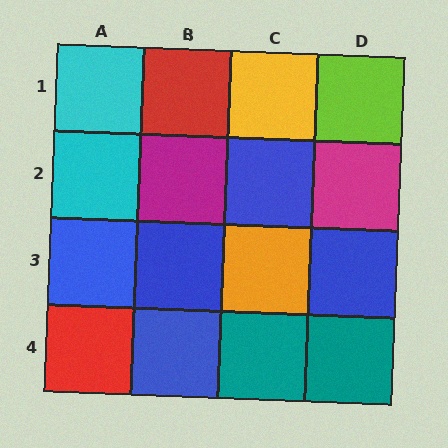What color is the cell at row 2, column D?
Magenta.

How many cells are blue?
5 cells are blue.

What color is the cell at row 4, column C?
Teal.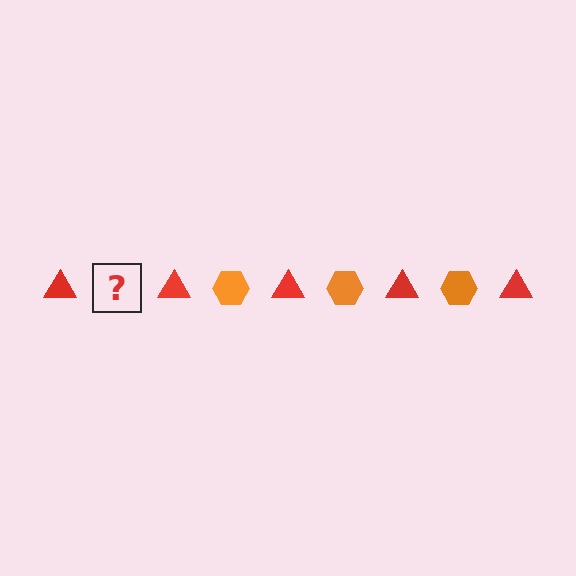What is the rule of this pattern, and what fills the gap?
The rule is that the pattern alternates between red triangle and orange hexagon. The gap should be filled with an orange hexagon.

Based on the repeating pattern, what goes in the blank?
The blank should be an orange hexagon.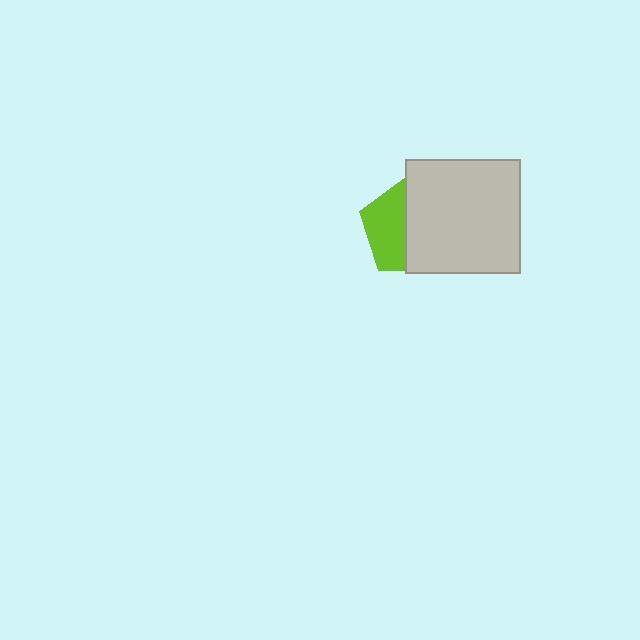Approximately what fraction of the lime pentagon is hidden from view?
Roughly 56% of the lime pentagon is hidden behind the light gray square.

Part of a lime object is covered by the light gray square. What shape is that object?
It is a pentagon.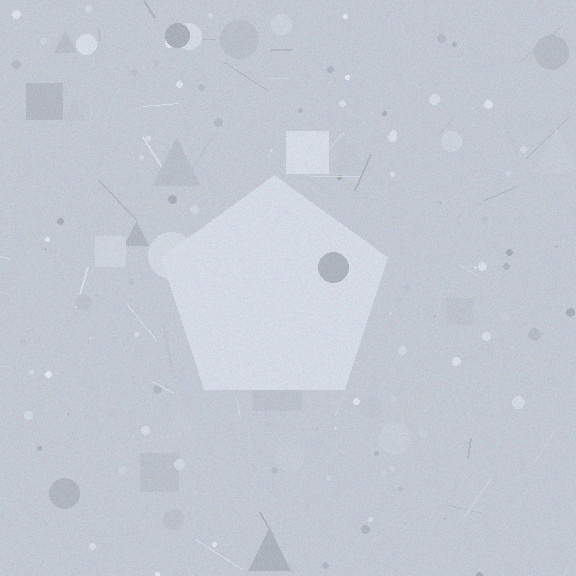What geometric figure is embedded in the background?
A pentagon is embedded in the background.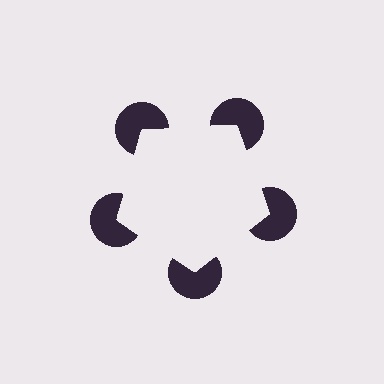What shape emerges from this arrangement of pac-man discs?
An illusory pentagon — its edges are inferred from the aligned wedge cuts in the pac-man discs, not physically drawn.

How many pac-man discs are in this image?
There are 5 — one at each vertex of the illusory pentagon.